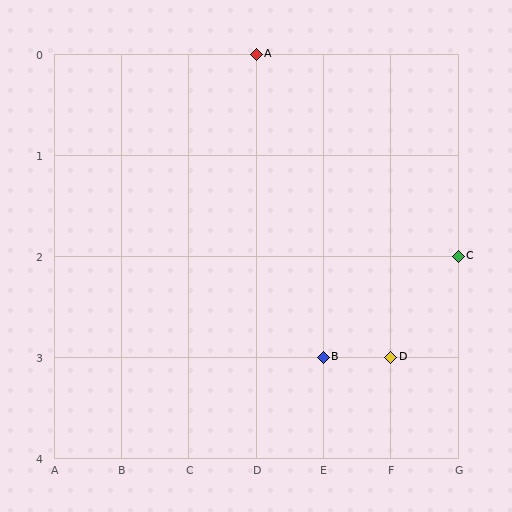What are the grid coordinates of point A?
Point A is at grid coordinates (D, 0).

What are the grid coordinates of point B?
Point B is at grid coordinates (E, 3).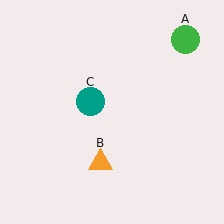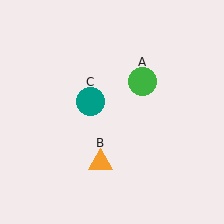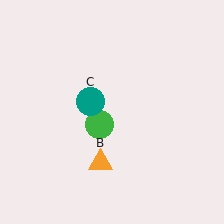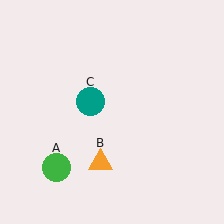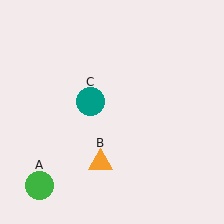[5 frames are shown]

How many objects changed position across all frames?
1 object changed position: green circle (object A).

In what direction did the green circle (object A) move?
The green circle (object A) moved down and to the left.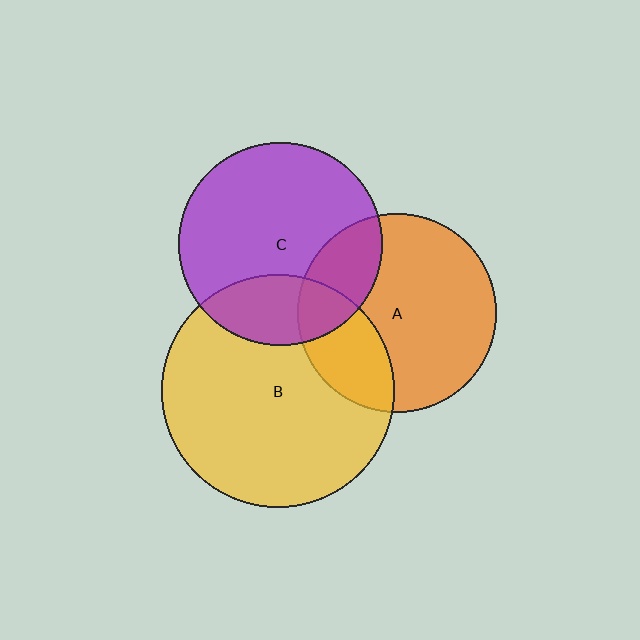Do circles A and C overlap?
Yes.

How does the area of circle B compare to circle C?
Approximately 1.3 times.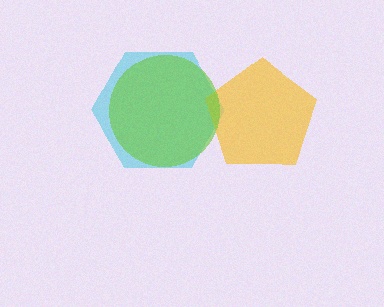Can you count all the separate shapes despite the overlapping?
Yes, there are 3 separate shapes.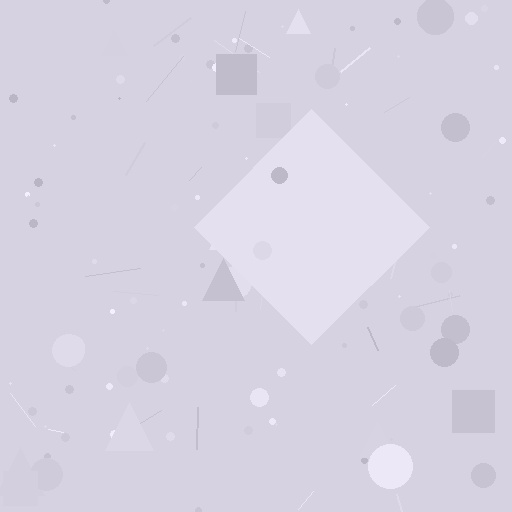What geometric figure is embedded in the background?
A diamond is embedded in the background.